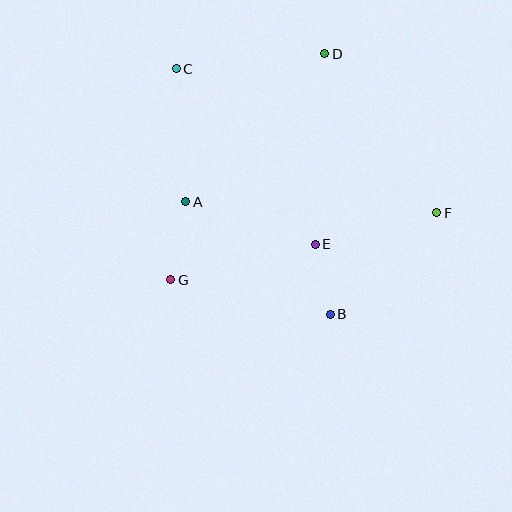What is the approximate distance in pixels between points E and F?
The distance between E and F is approximately 126 pixels.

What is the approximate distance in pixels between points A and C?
The distance between A and C is approximately 134 pixels.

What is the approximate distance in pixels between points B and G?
The distance between B and G is approximately 163 pixels.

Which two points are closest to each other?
Points B and E are closest to each other.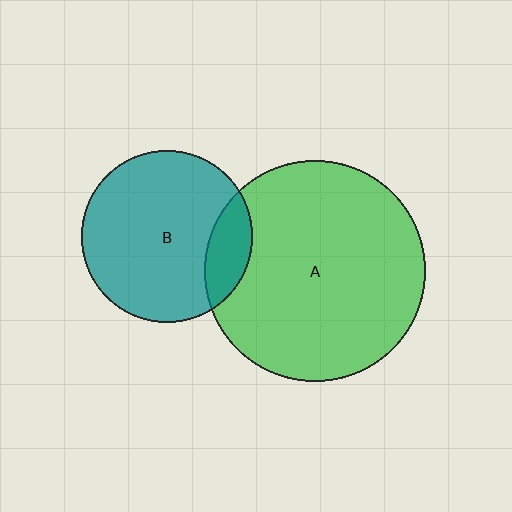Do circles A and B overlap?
Yes.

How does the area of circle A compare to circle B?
Approximately 1.7 times.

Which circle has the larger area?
Circle A (green).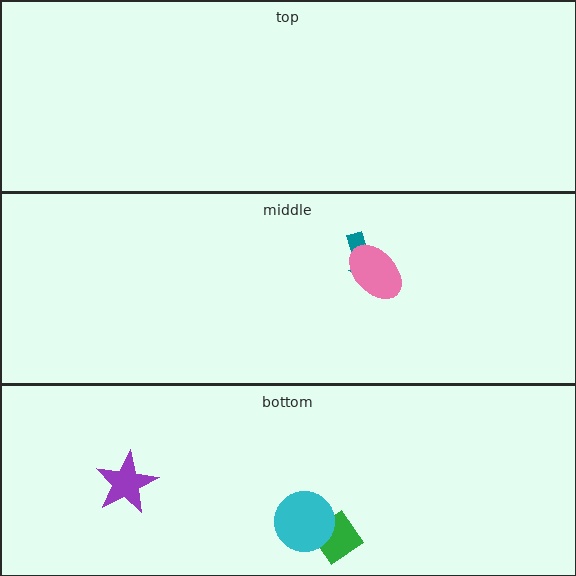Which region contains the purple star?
The bottom region.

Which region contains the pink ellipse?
The middle region.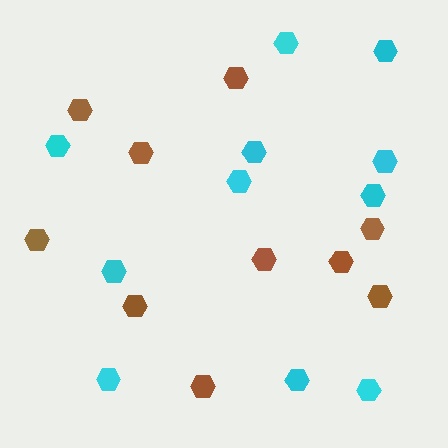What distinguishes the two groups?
There are 2 groups: one group of brown hexagons (10) and one group of cyan hexagons (11).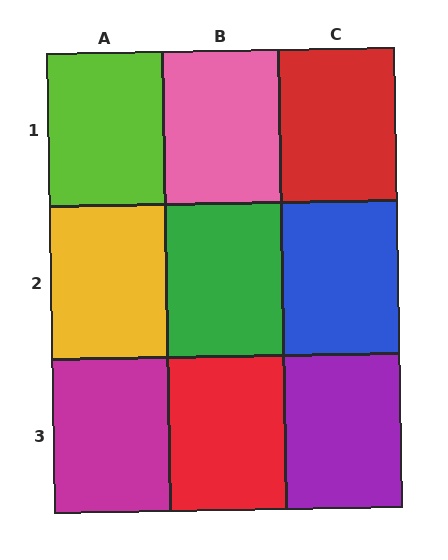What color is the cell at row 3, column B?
Red.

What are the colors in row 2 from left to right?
Yellow, green, blue.